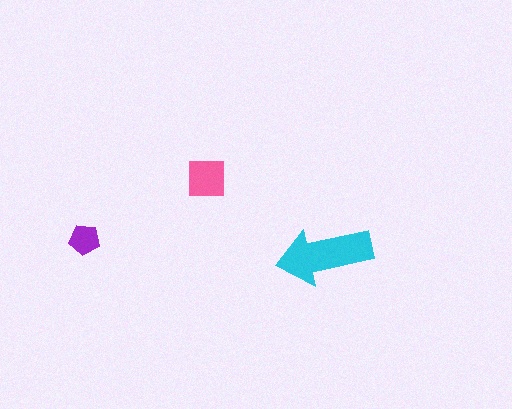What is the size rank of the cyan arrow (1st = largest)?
1st.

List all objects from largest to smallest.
The cyan arrow, the pink square, the purple pentagon.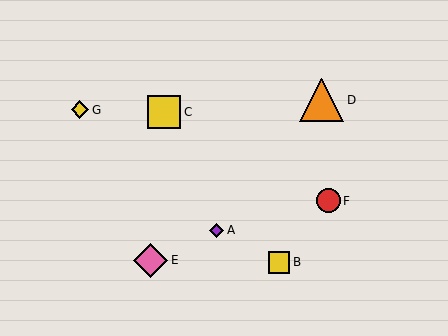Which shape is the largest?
The orange triangle (labeled D) is the largest.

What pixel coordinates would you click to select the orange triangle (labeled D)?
Click at (322, 100) to select the orange triangle D.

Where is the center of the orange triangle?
The center of the orange triangle is at (322, 100).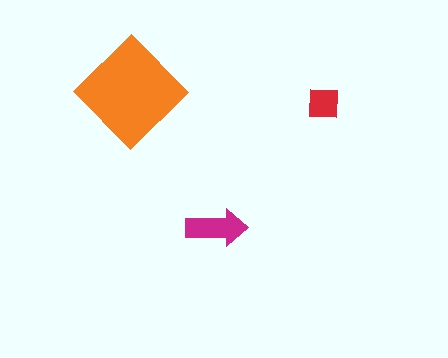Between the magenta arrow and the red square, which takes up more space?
The magenta arrow.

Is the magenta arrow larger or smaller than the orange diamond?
Smaller.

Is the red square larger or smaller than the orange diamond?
Smaller.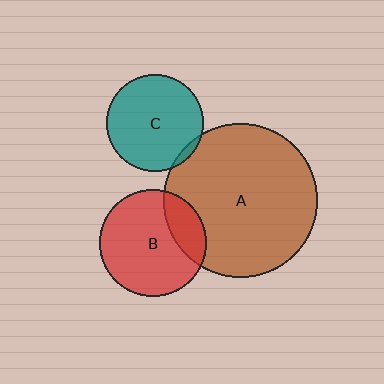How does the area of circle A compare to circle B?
Approximately 2.1 times.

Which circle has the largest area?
Circle A (brown).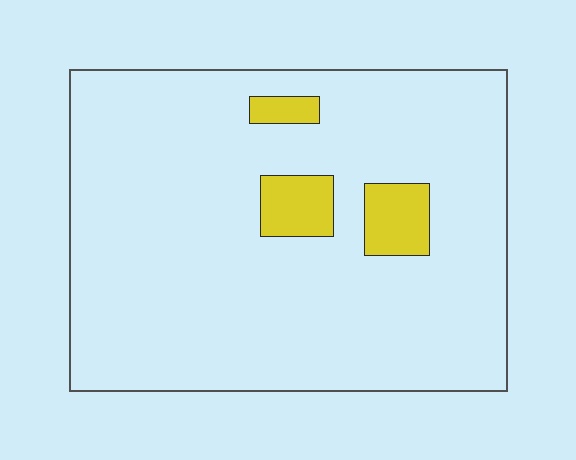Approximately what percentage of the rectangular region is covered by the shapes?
Approximately 10%.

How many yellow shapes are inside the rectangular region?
3.